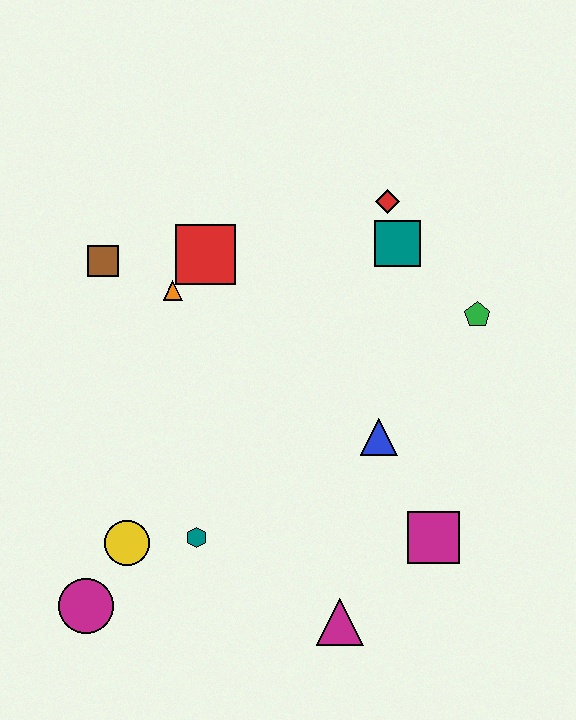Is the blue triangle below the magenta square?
No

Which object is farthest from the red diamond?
The magenta circle is farthest from the red diamond.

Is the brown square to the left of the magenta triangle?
Yes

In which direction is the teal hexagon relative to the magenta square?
The teal hexagon is to the left of the magenta square.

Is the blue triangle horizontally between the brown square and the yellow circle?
No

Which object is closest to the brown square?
The orange triangle is closest to the brown square.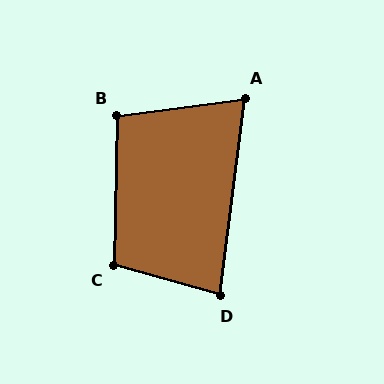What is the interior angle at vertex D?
Approximately 81 degrees (acute).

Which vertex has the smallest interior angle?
A, at approximately 75 degrees.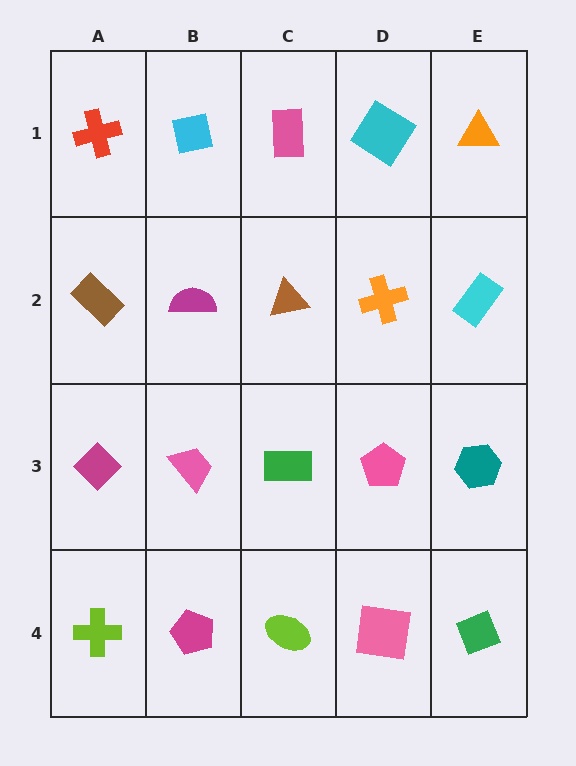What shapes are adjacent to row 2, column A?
A red cross (row 1, column A), a magenta diamond (row 3, column A), a magenta semicircle (row 2, column B).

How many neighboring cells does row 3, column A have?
3.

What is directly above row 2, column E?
An orange triangle.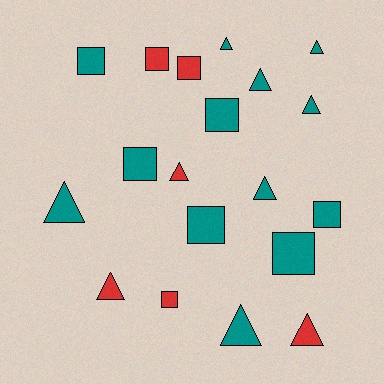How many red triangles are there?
There are 3 red triangles.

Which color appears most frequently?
Teal, with 13 objects.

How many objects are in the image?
There are 19 objects.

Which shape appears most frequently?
Triangle, with 10 objects.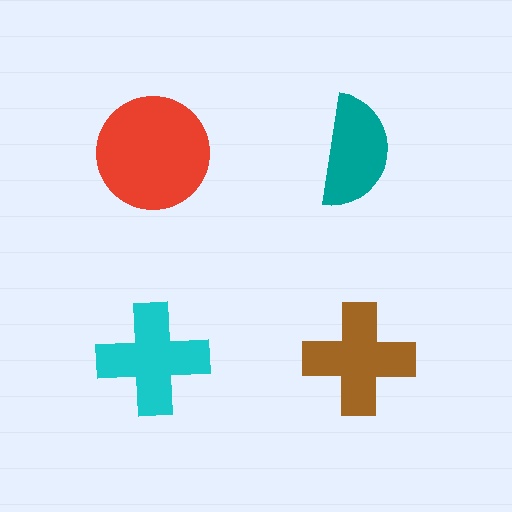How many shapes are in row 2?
2 shapes.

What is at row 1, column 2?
A teal semicircle.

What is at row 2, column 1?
A cyan cross.